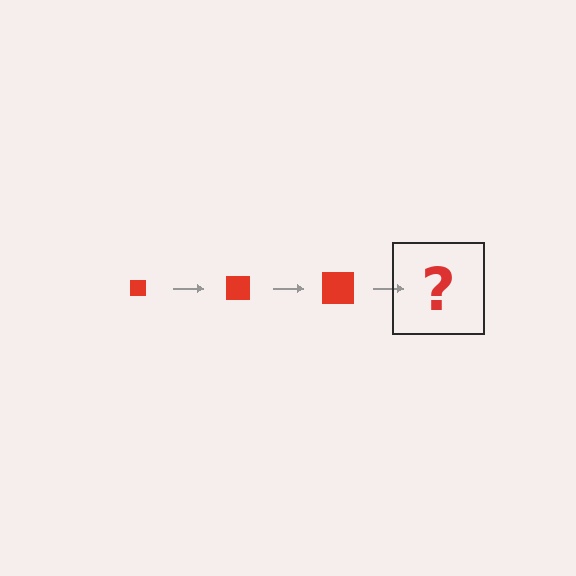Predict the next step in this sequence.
The next step is a red square, larger than the previous one.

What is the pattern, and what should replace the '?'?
The pattern is that the square gets progressively larger each step. The '?' should be a red square, larger than the previous one.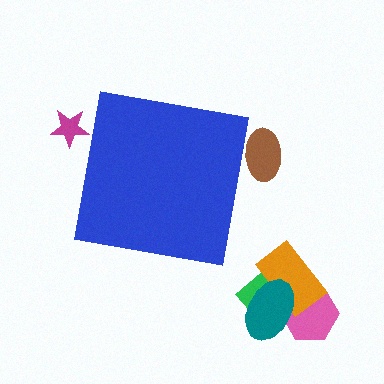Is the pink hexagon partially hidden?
No, the pink hexagon is fully visible.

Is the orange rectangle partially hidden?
No, the orange rectangle is fully visible.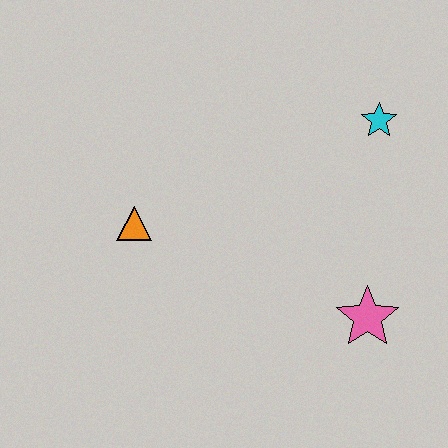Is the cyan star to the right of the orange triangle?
Yes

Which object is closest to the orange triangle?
The pink star is closest to the orange triangle.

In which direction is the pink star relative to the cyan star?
The pink star is below the cyan star.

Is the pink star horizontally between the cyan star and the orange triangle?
Yes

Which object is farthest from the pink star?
The orange triangle is farthest from the pink star.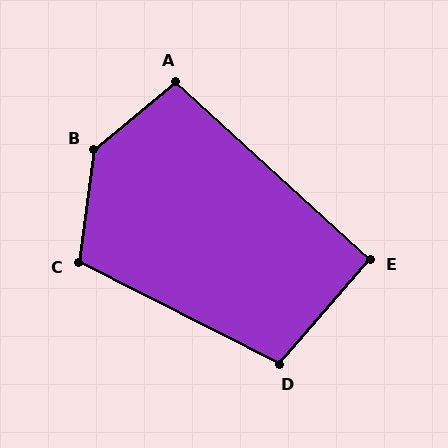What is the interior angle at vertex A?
Approximately 98 degrees (obtuse).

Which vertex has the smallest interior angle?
E, at approximately 91 degrees.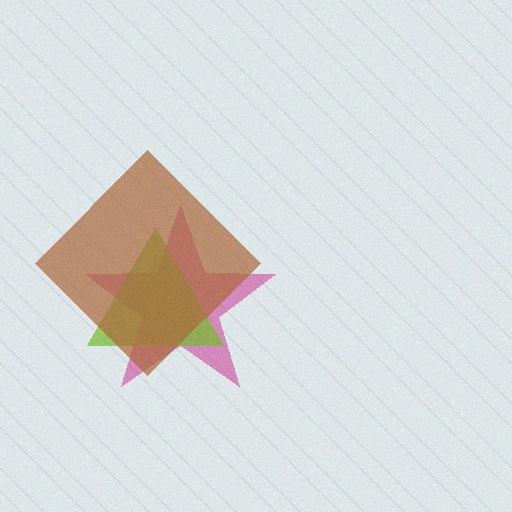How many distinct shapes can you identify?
There are 3 distinct shapes: a magenta star, a lime triangle, a brown diamond.